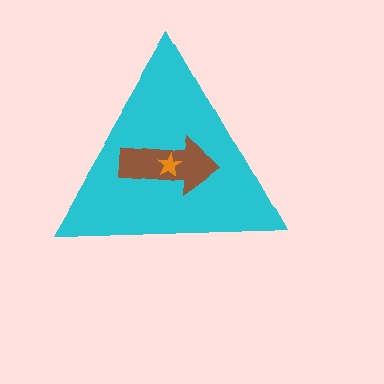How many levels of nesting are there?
3.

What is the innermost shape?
The orange star.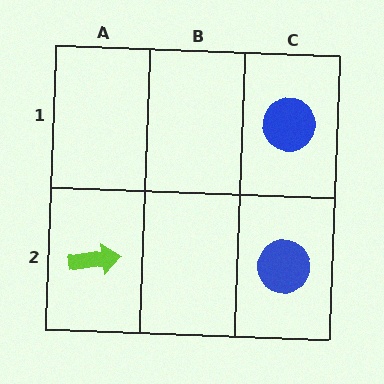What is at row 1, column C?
A blue circle.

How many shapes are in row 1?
1 shape.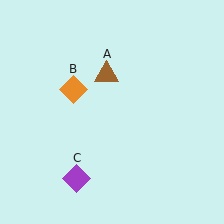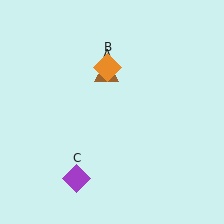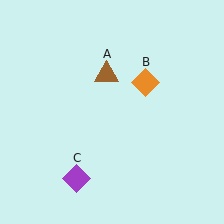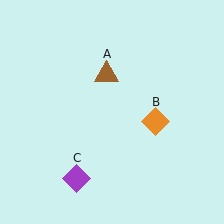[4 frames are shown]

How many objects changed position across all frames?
1 object changed position: orange diamond (object B).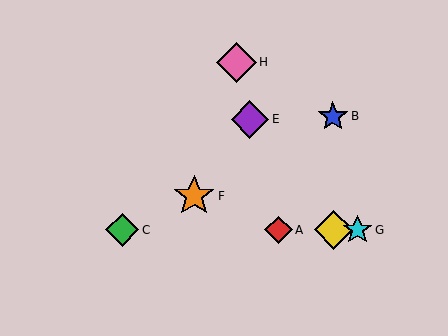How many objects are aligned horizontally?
4 objects (A, C, D, G) are aligned horizontally.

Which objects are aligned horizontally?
Objects A, C, D, G are aligned horizontally.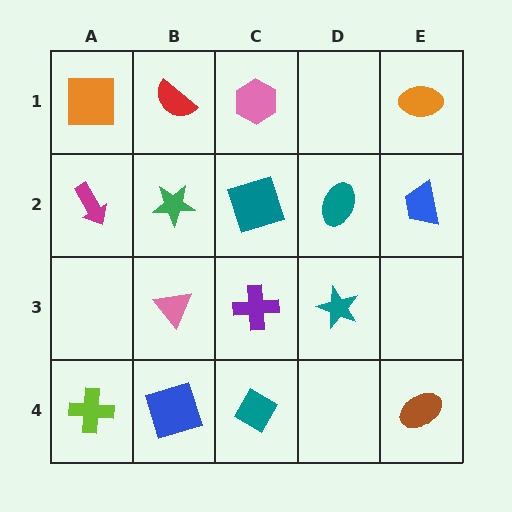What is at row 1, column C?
A pink hexagon.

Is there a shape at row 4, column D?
No, that cell is empty.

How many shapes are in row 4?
4 shapes.